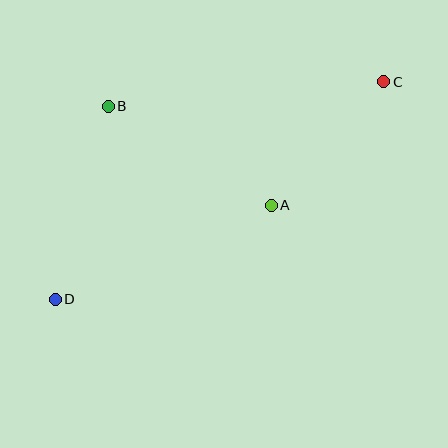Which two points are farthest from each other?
Points C and D are farthest from each other.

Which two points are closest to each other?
Points A and C are closest to each other.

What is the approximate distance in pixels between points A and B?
The distance between A and B is approximately 190 pixels.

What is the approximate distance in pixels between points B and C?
The distance between B and C is approximately 275 pixels.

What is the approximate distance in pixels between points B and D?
The distance between B and D is approximately 201 pixels.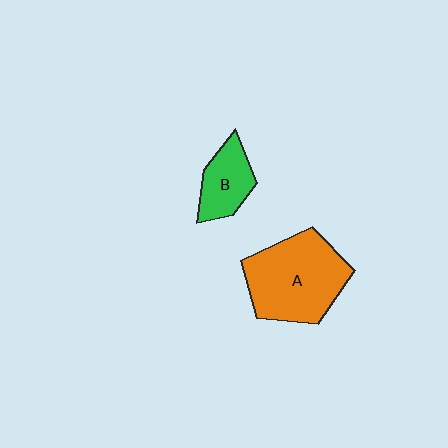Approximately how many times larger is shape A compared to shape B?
Approximately 2.2 times.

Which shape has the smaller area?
Shape B (green).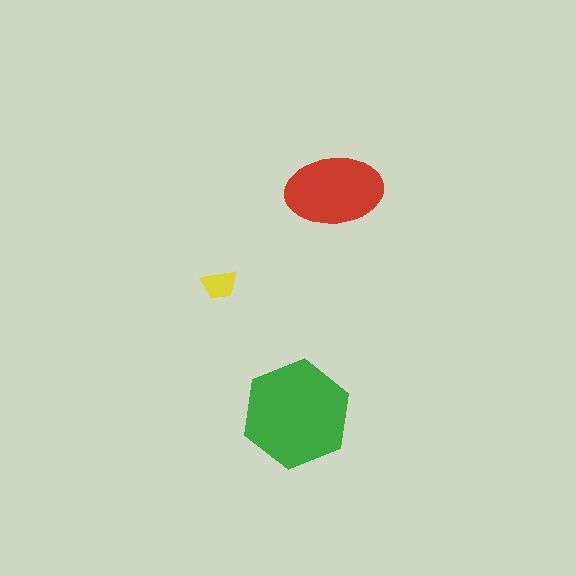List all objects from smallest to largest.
The yellow trapezoid, the red ellipse, the green hexagon.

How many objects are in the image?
There are 3 objects in the image.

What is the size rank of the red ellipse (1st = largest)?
2nd.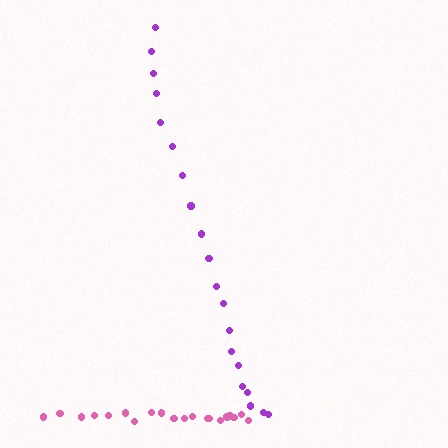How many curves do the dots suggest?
There are 2 distinct paths.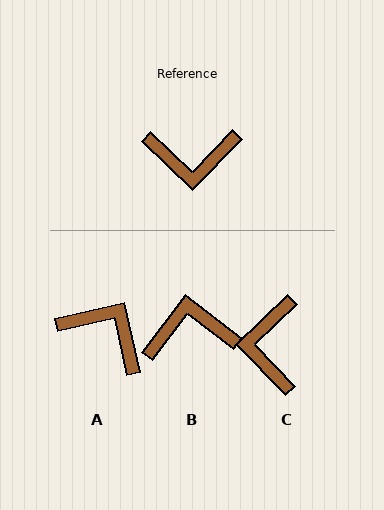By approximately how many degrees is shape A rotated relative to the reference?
Approximately 147 degrees counter-clockwise.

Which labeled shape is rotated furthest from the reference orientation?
B, about 173 degrees away.